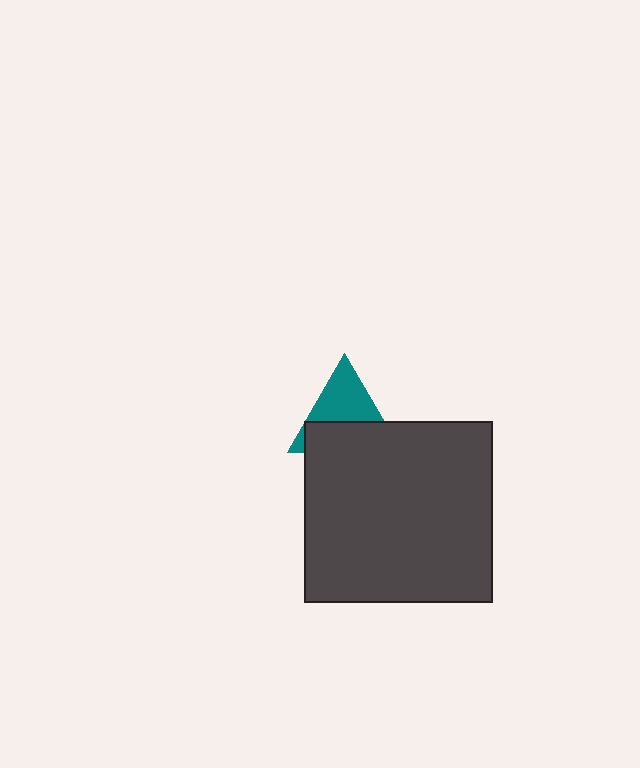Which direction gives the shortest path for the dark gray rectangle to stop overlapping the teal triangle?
Moving down gives the shortest separation.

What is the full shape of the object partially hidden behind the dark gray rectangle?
The partially hidden object is a teal triangle.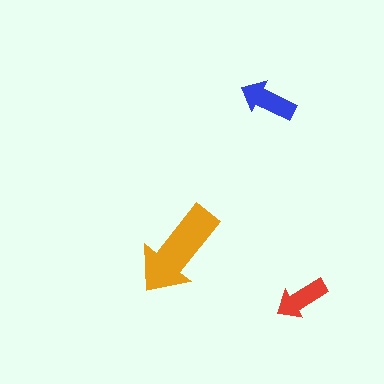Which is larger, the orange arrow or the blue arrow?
The orange one.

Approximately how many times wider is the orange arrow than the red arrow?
About 2 times wider.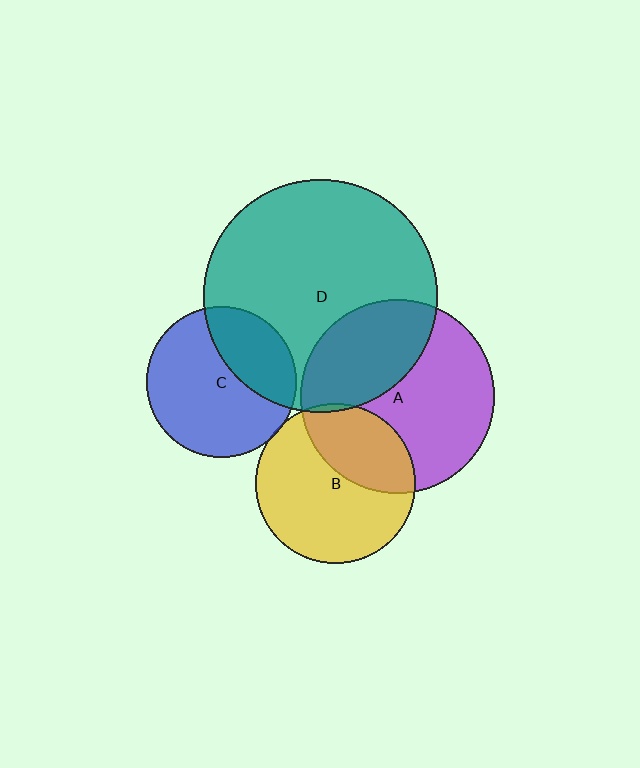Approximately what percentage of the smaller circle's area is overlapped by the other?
Approximately 5%.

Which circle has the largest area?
Circle D (teal).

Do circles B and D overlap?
Yes.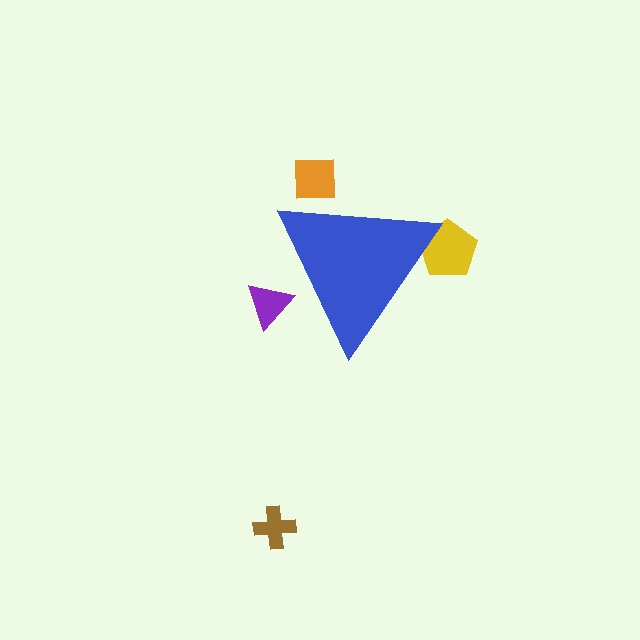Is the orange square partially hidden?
Yes, the orange square is partially hidden behind the blue triangle.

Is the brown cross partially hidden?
No, the brown cross is fully visible.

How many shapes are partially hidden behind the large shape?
3 shapes are partially hidden.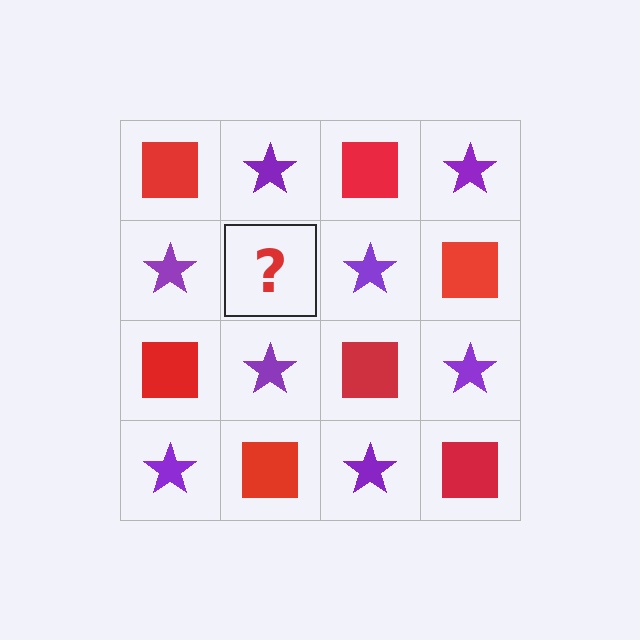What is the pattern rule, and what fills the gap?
The rule is that it alternates red square and purple star in a checkerboard pattern. The gap should be filled with a red square.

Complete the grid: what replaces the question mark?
The question mark should be replaced with a red square.